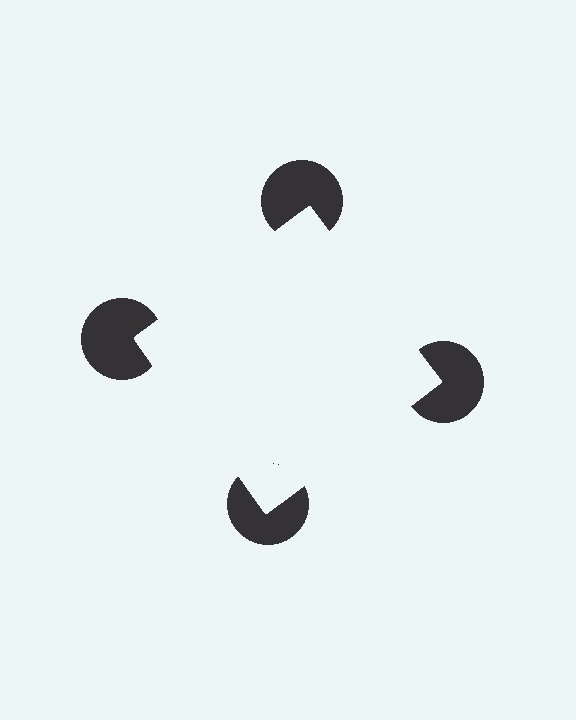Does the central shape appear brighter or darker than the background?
It typically appears slightly brighter than the background, even though no actual brightness change is drawn.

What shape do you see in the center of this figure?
An illusory square — its edges are inferred from the aligned wedge cuts in the pac-man discs, not physically drawn.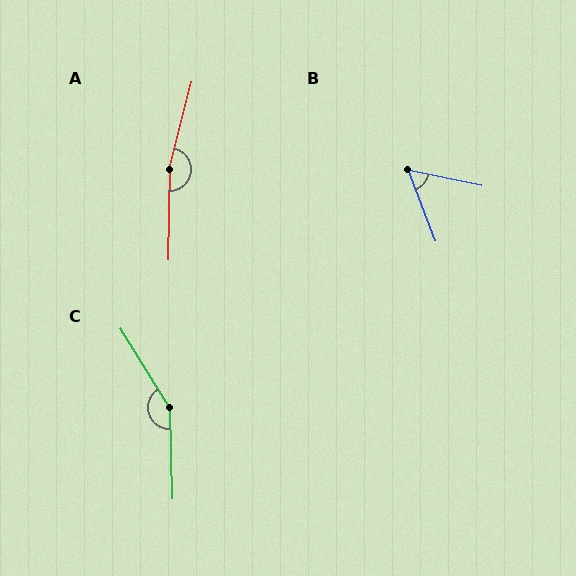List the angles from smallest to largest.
B (57°), C (150°), A (167°).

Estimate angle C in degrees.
Approximately 150 degrees.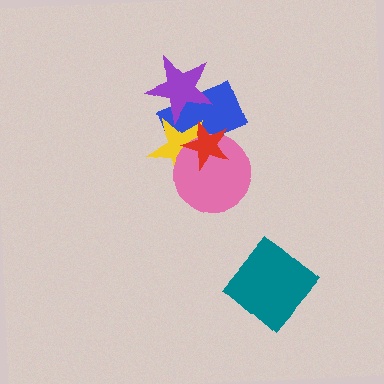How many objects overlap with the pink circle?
3 objects overlap with the pink circle.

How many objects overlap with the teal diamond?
0 objects overlap with the teal diamond.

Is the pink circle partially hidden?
Yes, it is partially covered by another shape.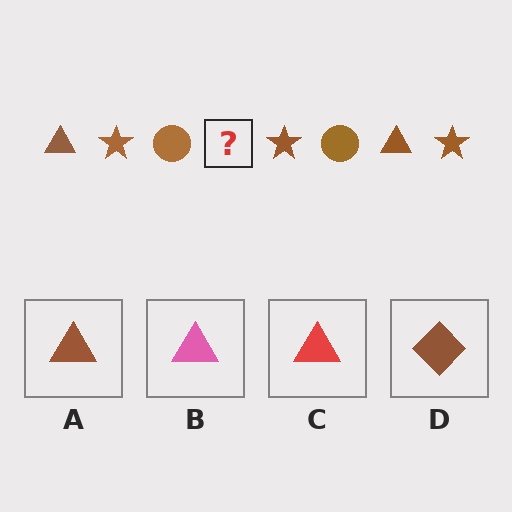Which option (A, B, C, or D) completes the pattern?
A.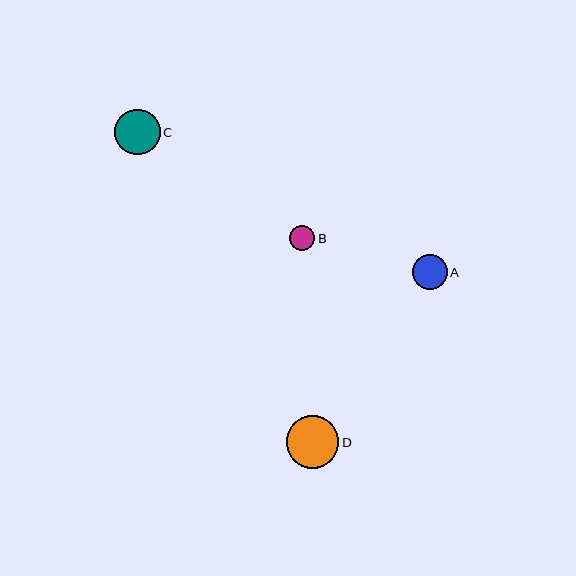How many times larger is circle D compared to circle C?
Circle D is approximately 1.2 times the size of circle C.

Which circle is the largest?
Circle D is the largest with a size of approximately 53 pixels.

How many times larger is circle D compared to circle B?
Circle D is approximately 2.1 times the size of circle B.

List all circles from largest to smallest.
From largest to smallest: D, C, A, B.